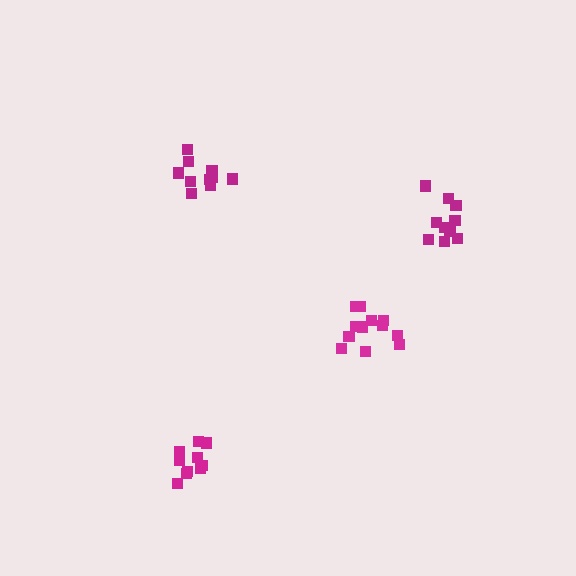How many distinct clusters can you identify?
There are 4 distinct clusters.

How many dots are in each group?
Group 1: 12 dots, Group 2: 10 dots, Group 3: 10 dots, Group 4: 10 dots (42 total).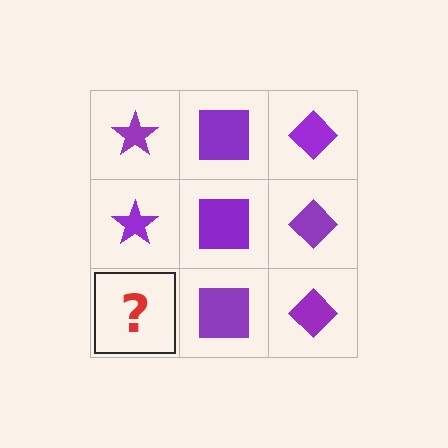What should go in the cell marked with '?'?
The missing cell should contain a purple star.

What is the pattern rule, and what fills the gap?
The rule is that each column has a consistent shape. The gap should be filled with a purple star.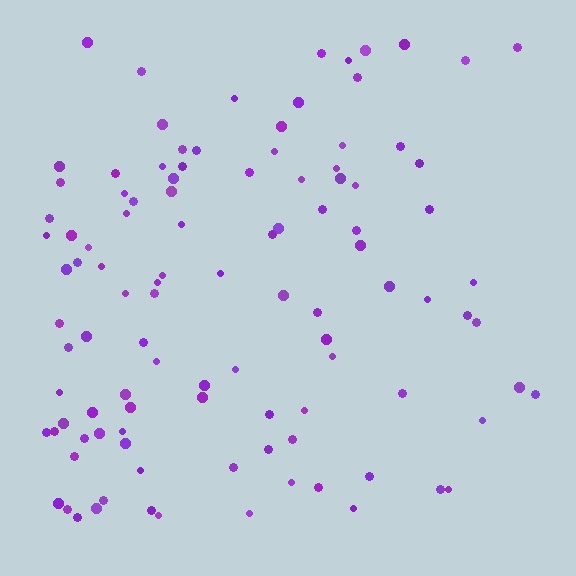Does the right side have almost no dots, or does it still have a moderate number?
Still a moderate number, just noticeably fewer than the left.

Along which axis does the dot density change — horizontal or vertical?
Horizontal.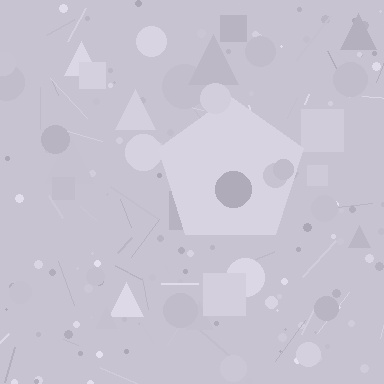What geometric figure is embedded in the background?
A pentagon is embedded in the background.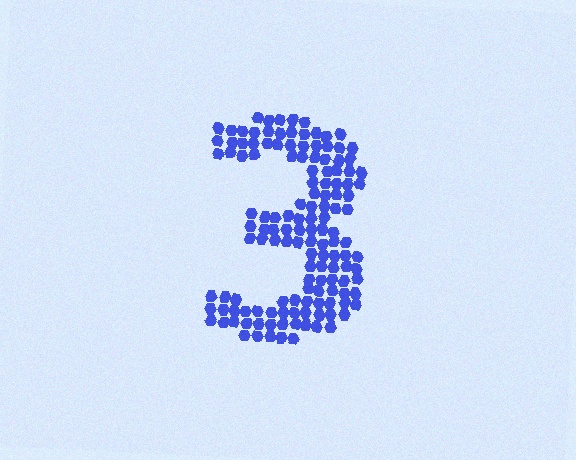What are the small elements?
The small elements are hexagons.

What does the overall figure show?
The overall figure shows the digit 3.